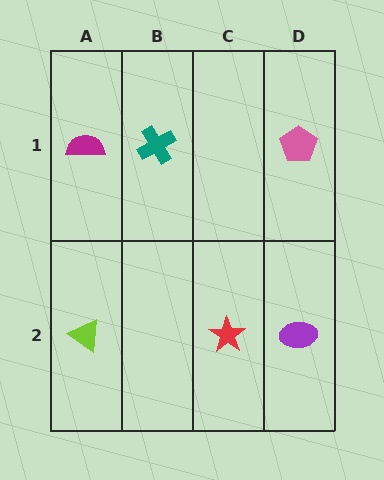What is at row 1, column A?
A magenta semicircle.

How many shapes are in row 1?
3 shapes.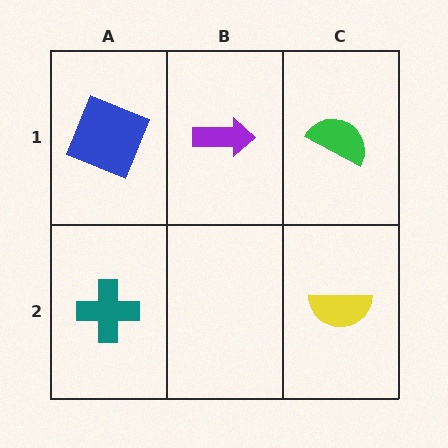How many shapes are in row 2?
2 shapes.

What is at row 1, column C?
A green semicircle.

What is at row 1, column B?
A purple arrow.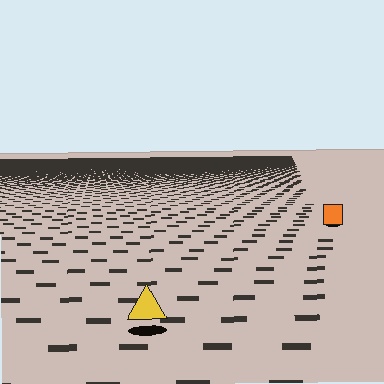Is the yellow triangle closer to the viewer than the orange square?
Yes. The yellow triangle is closer — you can tell from the texture gradient: the ground texture is coarser near it.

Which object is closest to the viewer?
The yellow triangle is closest. The texture marks near it are larger and more spread out.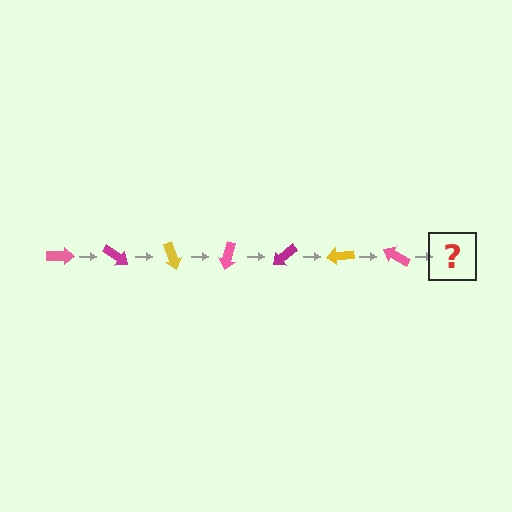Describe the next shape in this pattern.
It should be a magenta arrow, rotated 245 degrees from the start.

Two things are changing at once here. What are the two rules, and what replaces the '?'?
The two rules are that it rotates 35 degrees each step and the color cycles through pink, magenta, and yellow. The '?' should be a magenta arrow, rotated 245 degrees from the start.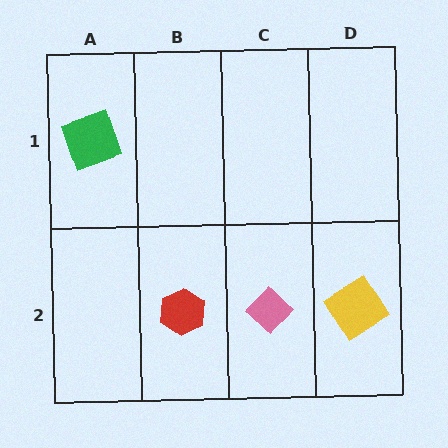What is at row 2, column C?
A pink diamond.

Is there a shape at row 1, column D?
No, that cell is empty.